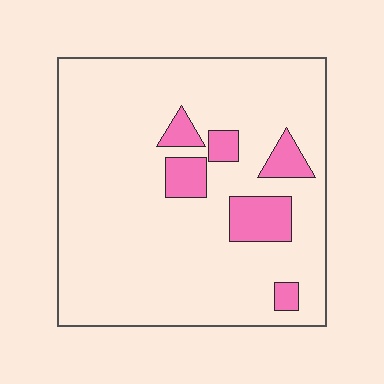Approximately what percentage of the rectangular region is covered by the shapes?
Approximately 10%.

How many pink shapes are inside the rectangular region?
6.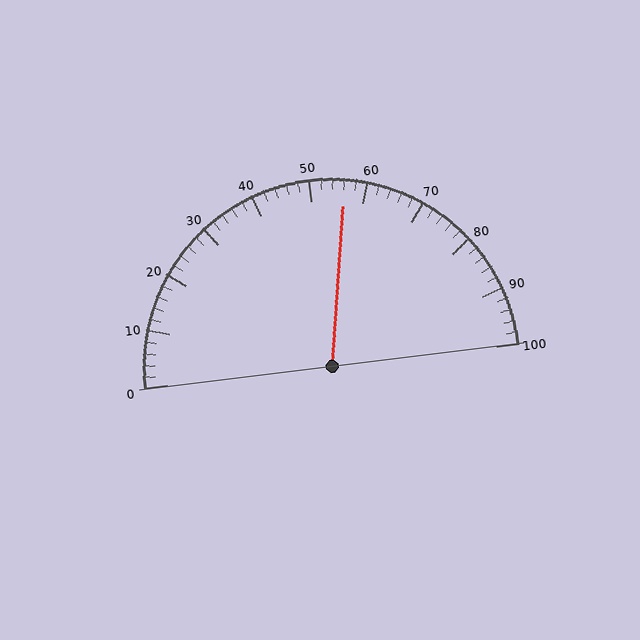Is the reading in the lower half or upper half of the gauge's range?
The reading is in the upper half of the range (0 to 100).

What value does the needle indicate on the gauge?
The needle indicates approximately 56.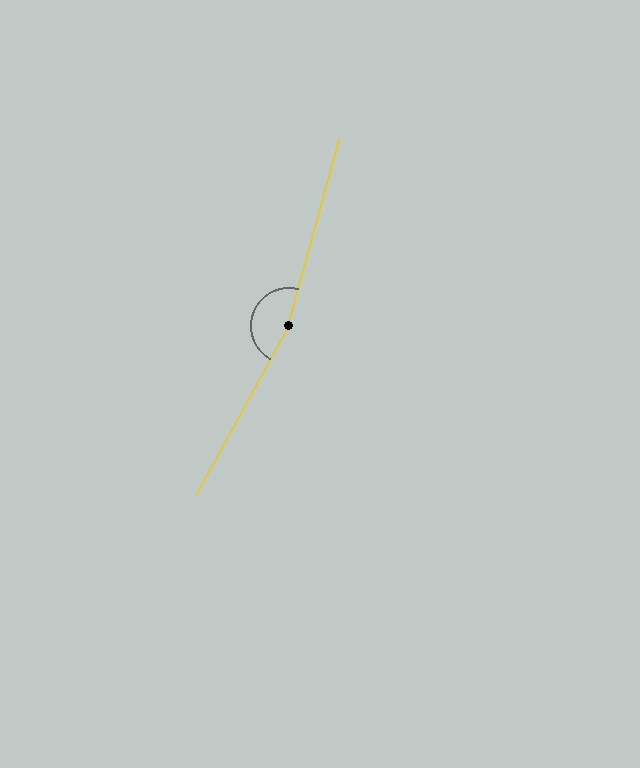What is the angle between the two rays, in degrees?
Approximately 167 degrees.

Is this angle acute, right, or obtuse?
It is obtuse.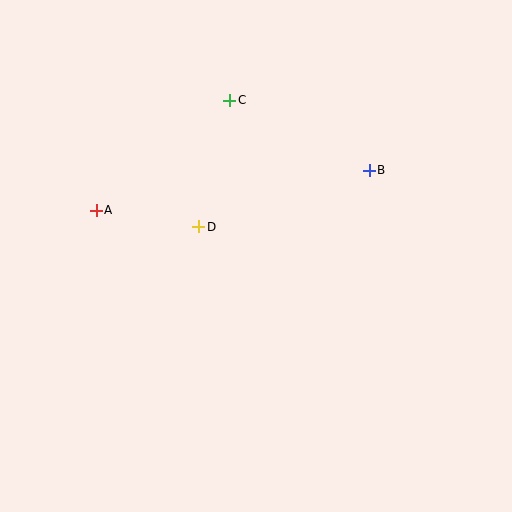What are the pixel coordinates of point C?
Point C is at (230, 101).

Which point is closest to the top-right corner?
Point B is closest to the top-right corner.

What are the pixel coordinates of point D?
Point D is at (199, 227).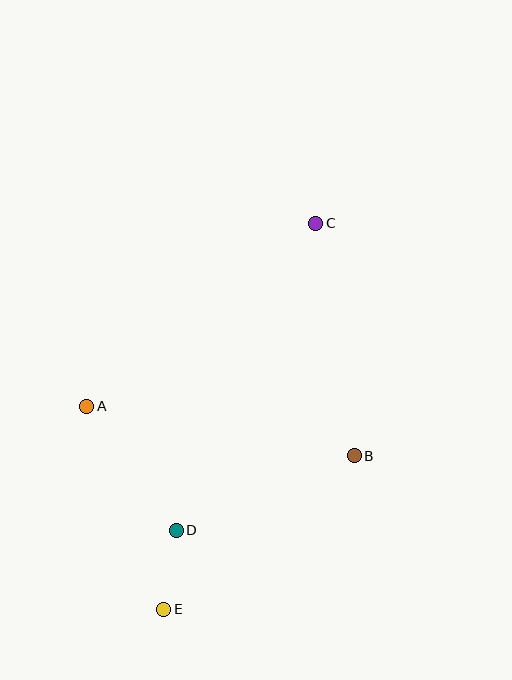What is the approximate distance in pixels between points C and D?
The distance between C and D is approximately 337 pixels.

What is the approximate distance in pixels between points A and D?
The distance between A and D is approximately 153 pixels.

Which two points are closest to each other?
Points D and E are closest to each other.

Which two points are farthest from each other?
Points C and E are farthest from each other.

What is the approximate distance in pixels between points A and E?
The distance between A and E is approximately 217 pixels.